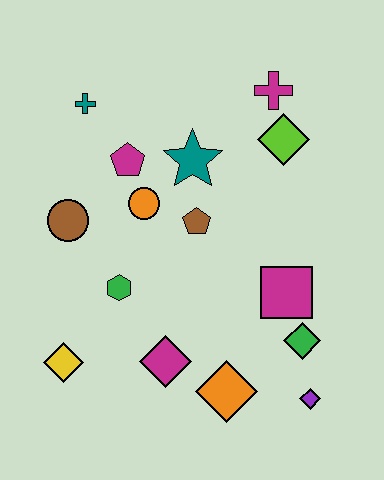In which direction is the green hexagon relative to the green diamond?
The green hexagon is to the left of the green diamond.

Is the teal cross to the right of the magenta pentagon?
No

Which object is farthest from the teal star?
The purple diamond is farthest from the teal star.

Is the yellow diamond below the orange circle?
Yes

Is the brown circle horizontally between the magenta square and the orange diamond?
No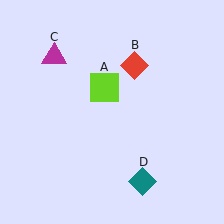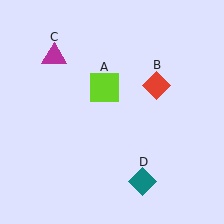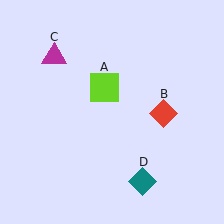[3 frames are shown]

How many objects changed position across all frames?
1 object changed position: red diamond (object B).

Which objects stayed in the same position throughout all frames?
Lime square (object A) and magenta triangle (object C) and teal diamond (object D) remained stationary.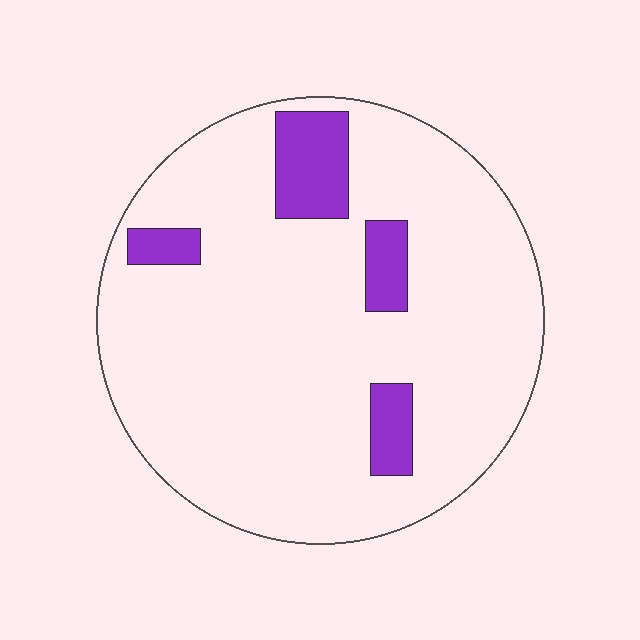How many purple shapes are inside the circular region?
4.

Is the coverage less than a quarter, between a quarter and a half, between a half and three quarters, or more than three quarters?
Less than a quarter.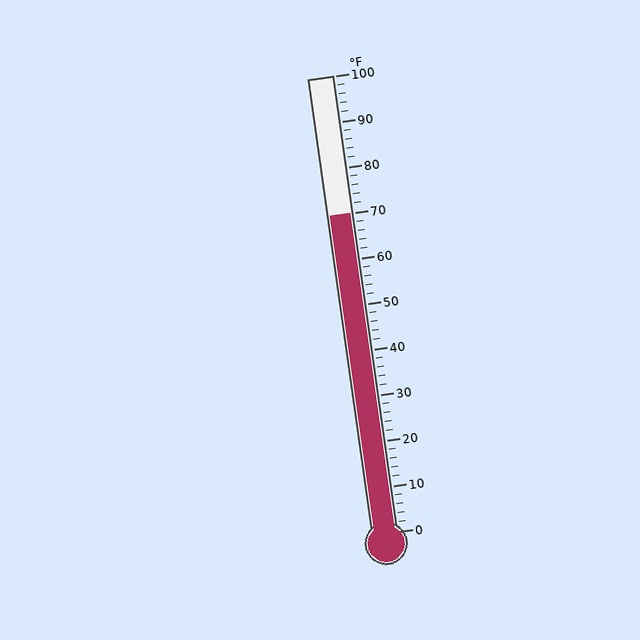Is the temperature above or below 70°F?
The temperature is at 70°F.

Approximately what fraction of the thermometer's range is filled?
The thermometer is filled to approximately 70% of its range.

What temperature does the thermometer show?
The thermometer shows approximately 70°F.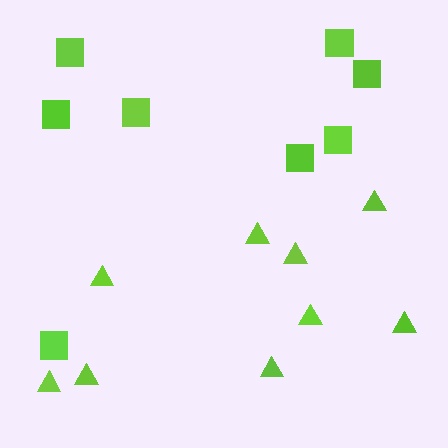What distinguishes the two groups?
There are 2 groups: one group of squares (8) and one group of triangles (9).